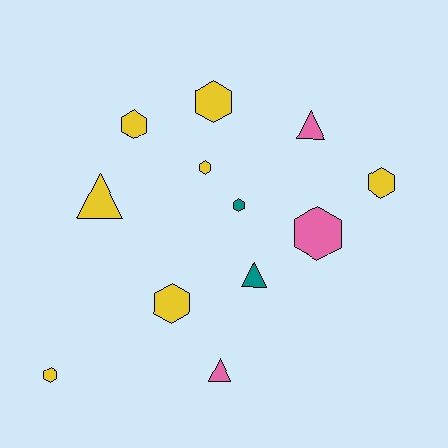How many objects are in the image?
There are 12 objects.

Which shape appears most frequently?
Hexagon, with 8 objects.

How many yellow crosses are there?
There are no yellow crosses.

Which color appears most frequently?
Yellow, with 7 objects.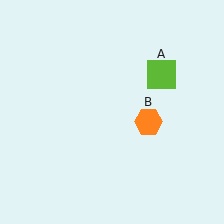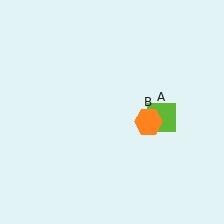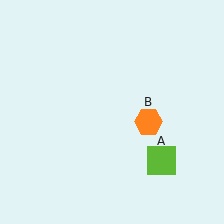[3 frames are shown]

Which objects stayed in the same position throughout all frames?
Orange hexagon (object B) remained stationary.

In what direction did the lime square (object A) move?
The lime square (object A) moved down.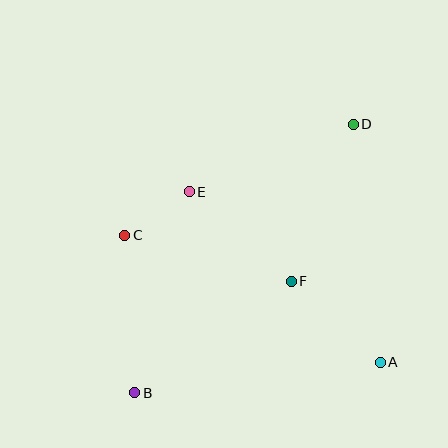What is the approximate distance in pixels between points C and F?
The distance between C and F is approximately 173 pixels.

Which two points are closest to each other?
Points C and E are closest to each other.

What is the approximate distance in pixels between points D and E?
The distance between D and E is approximately 177 pixels.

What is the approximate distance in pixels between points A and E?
The distance between A and E is approximately 256 pixels.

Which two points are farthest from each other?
Points B and D are farthest from each other.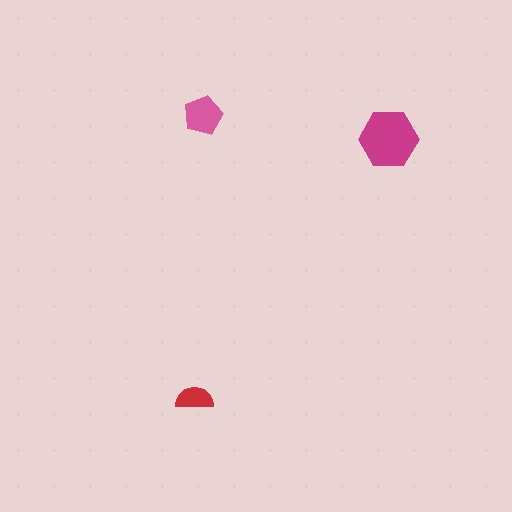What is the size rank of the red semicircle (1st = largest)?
3rd.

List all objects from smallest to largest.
The red semicircle, the pink pentagon, the magenta hexagon.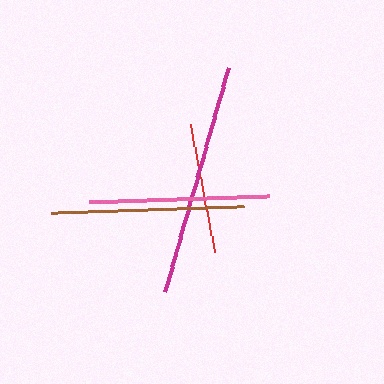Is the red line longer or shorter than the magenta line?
The magenta line is longer than the red line.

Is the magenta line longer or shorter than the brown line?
The magenta line is longer than the brown line.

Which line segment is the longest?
The magenta line is the longest at approximately 234 pixels.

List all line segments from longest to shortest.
From longest to shortest: magenta, brown, pink, red.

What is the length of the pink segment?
The pink segment is approximately 180 pixels long.